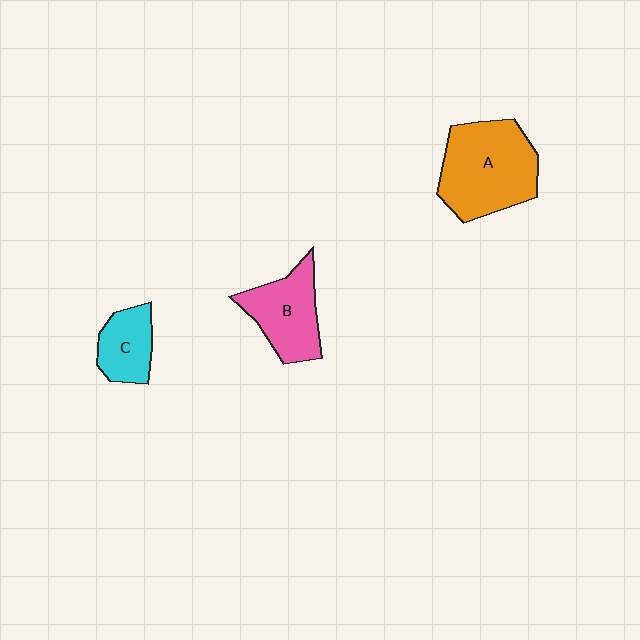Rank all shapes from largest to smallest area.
From largest to smallest: A (orange), B (pink), C (cyan).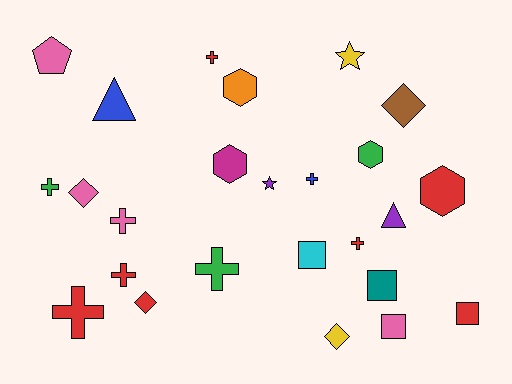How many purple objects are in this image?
There are 2 purple objects.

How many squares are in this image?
There are 4 squares.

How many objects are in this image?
There are 25 objects.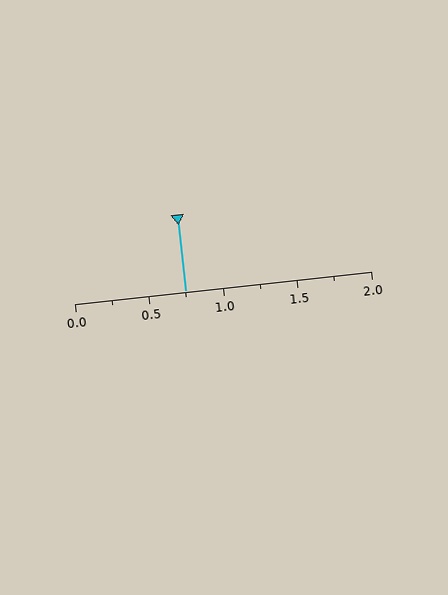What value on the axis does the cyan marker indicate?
The marker indicates approximately 0.75.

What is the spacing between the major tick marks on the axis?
The major ticks are spaced 0.5 apart.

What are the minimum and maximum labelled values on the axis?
The axis runs from 0.0 to 2.0.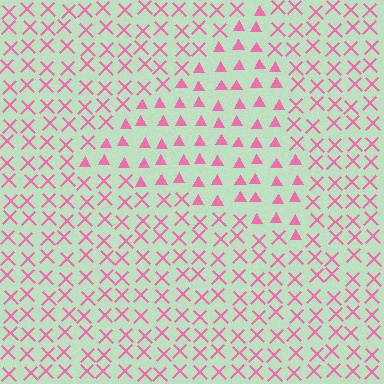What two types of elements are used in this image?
The image uses triangles inside the triangle region and X marks outside it.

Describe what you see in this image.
The image is filled with small pink elements arranged in a uniform grid. A triangle-shaped region contains triangles, while the surrounding area contains X marks. The boundary is defined purely by the change in element shape.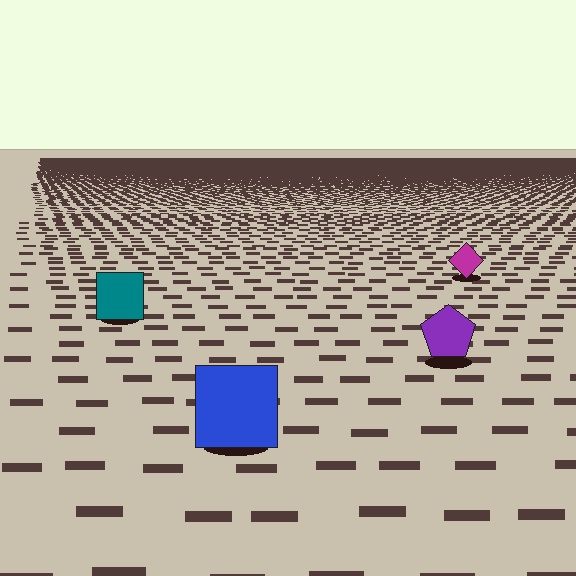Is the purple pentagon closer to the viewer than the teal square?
Yes. The purple pentagon is closer — you can tell from the texture gradient: the ground texture is coarser near it.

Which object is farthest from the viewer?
The magenta diamond is farthest from the viewer. It appears smaller and the ground texture around it is denser.